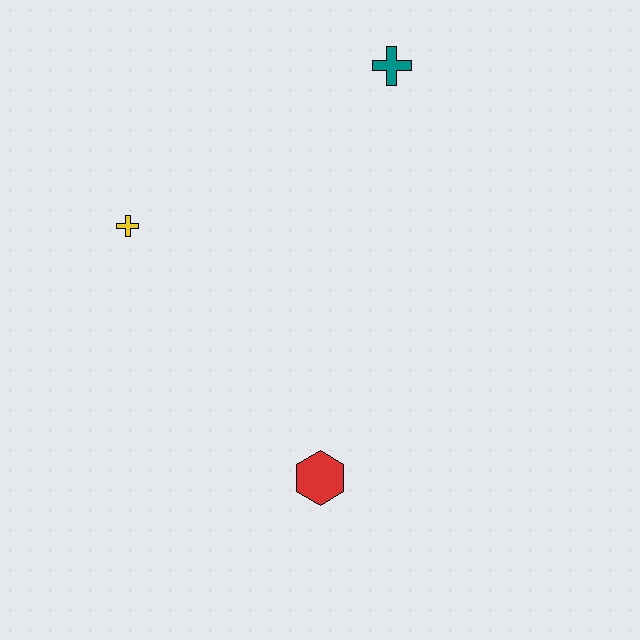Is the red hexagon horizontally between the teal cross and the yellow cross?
Yes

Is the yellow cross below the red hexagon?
No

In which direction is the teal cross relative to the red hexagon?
The teal cross is above the red hexagon.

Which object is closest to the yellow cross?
The teal cross is closest to the yellow cross.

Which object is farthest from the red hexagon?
The teal cross is farthest from the red hexagon.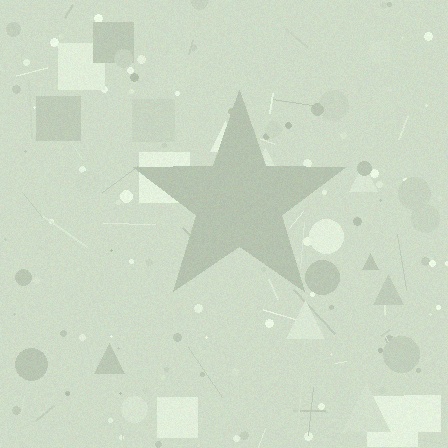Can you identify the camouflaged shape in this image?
The camouflaged shape is a star.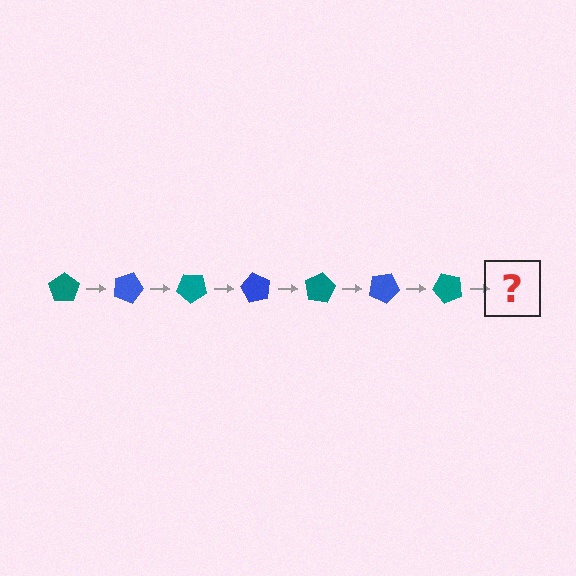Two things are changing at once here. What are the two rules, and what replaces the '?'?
The two rules are that it rotates 20 degrees each step and the color cycles through teal and blue. The '?' should be a blue pentagon, rotated 140 degrees from the start.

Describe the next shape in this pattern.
It should be a blue pentagon, rotated 140 degrees from the start.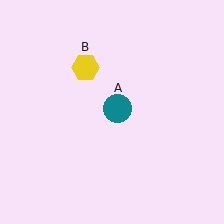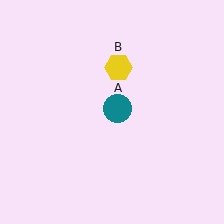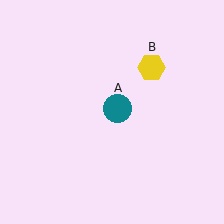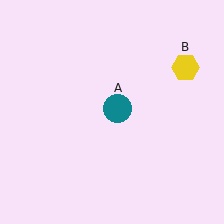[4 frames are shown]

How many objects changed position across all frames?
1 object changed position: yellow hexagon (object B).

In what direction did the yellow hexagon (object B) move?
The yellow hexagon (object B) moved right.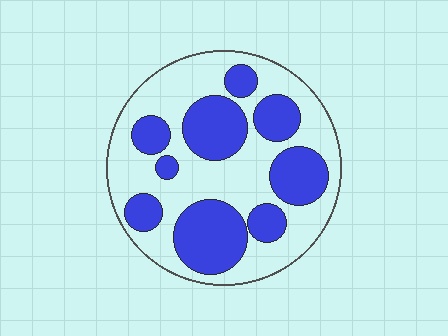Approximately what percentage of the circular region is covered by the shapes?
Approximately 40%.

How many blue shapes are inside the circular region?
9.